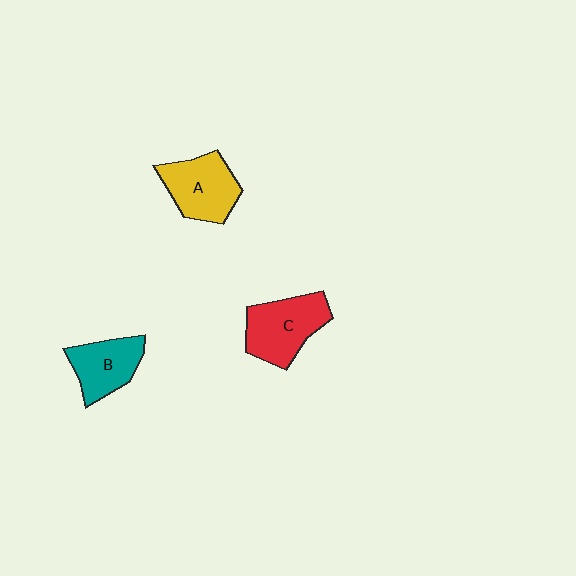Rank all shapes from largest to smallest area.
From largest to smallest: C (red), A (yellow), B (teal).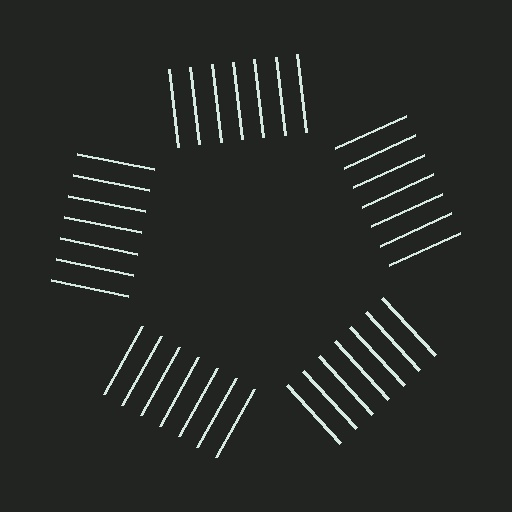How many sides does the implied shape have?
5 sides — the line-ends trace a pentagon.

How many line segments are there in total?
35 — 7 along each of the 5 edges.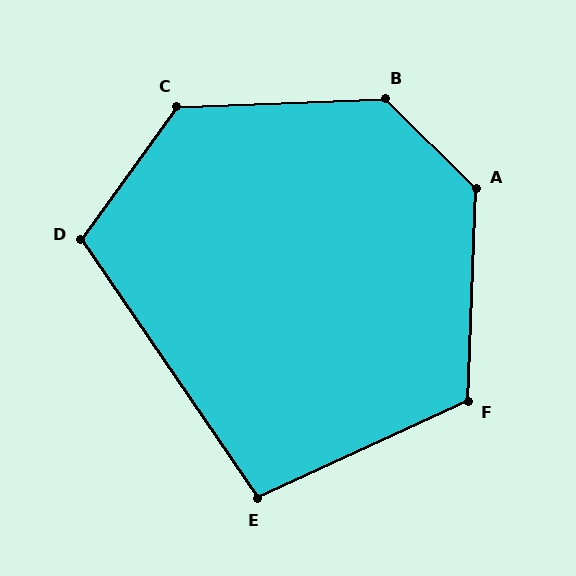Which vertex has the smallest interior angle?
E, at approximately 100 degrees.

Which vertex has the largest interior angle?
B, at approximately 133 degrees.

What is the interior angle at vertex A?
Approximately 133 degrees (obtuse).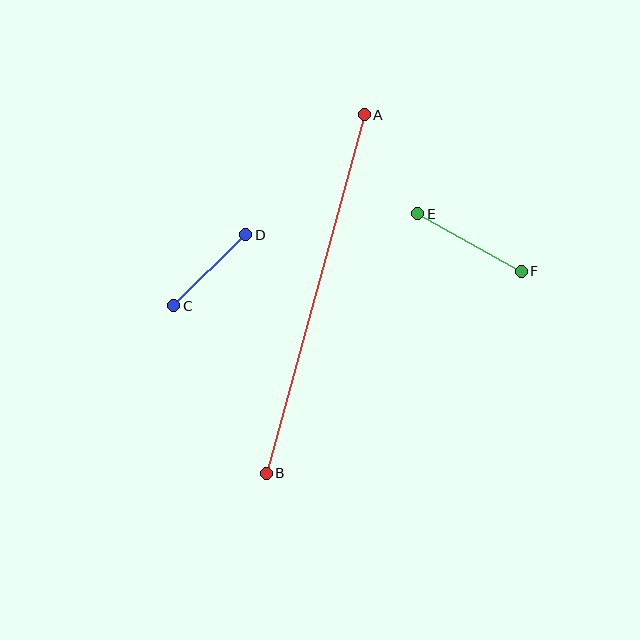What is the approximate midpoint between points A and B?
The midpoint is at approximately (315, 294) pixels.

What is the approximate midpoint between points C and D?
The midpoint is at approximately (210, 270) pixels.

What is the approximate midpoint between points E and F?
The midpoint is at approximately (470, 243) pixels.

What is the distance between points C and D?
The distance is approximately 101 pixels.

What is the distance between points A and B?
The distance is approximately 371 pixels.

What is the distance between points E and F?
The distance is approximately 118 pixels.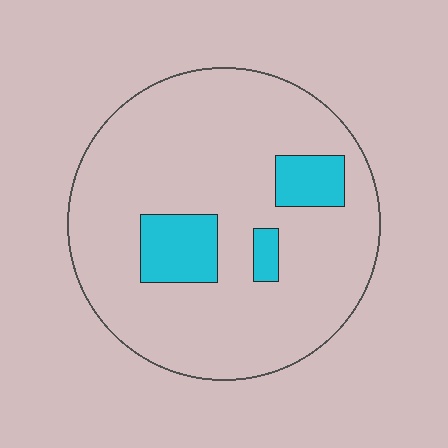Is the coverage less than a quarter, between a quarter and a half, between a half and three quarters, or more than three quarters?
Less than a quarter.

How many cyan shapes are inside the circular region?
3.